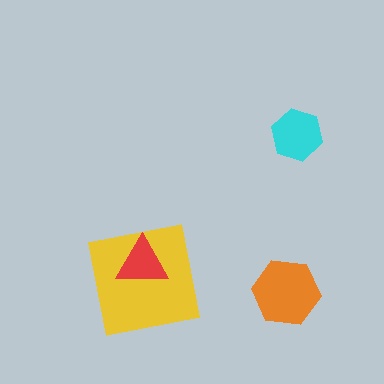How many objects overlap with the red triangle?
1 object overlaps with the red triangle.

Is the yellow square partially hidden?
Yes, it is partially covered by another shape.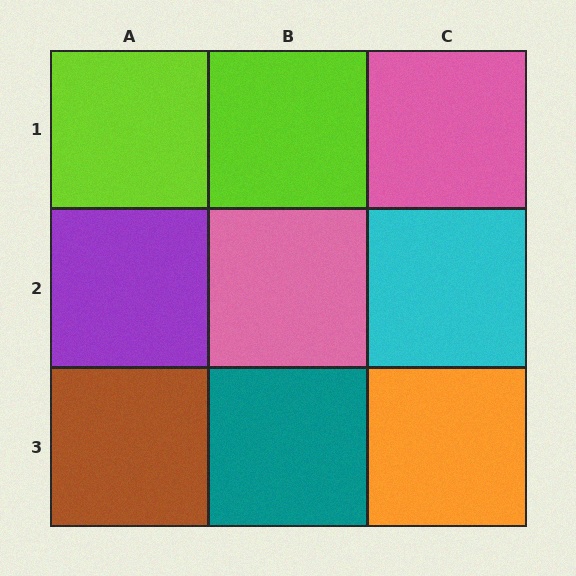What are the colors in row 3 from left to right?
Brown, teal, orange.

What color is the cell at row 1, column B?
Lime.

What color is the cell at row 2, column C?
Cyan.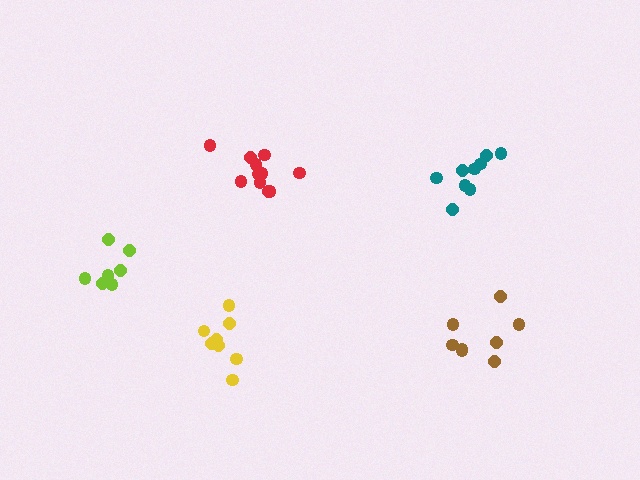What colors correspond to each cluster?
The clusters are colored: brown, teal, red, yellow, lime.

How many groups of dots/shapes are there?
There are 5 groups.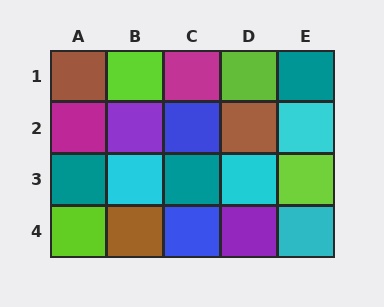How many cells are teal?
3 cells are teal.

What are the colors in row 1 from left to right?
Brown, lime, magenta, lime, teal.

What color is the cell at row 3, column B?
Cyan.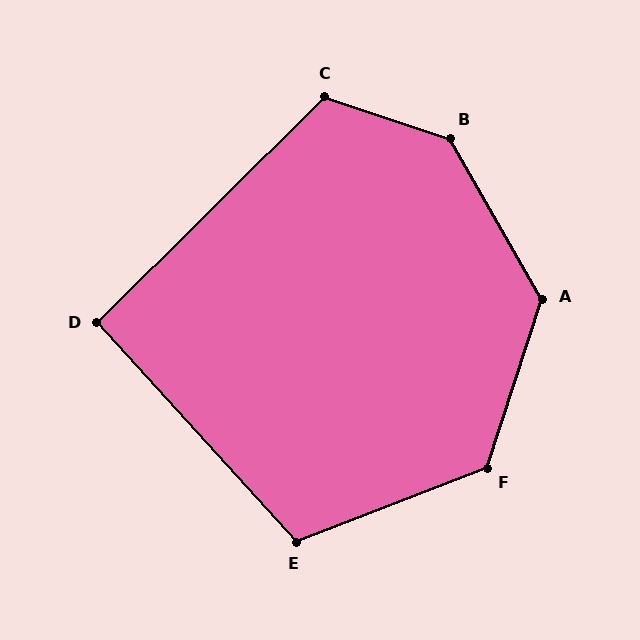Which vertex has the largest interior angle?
B, at approximately 138 degrees.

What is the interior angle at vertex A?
Approximately 132 degrees (obtuse).